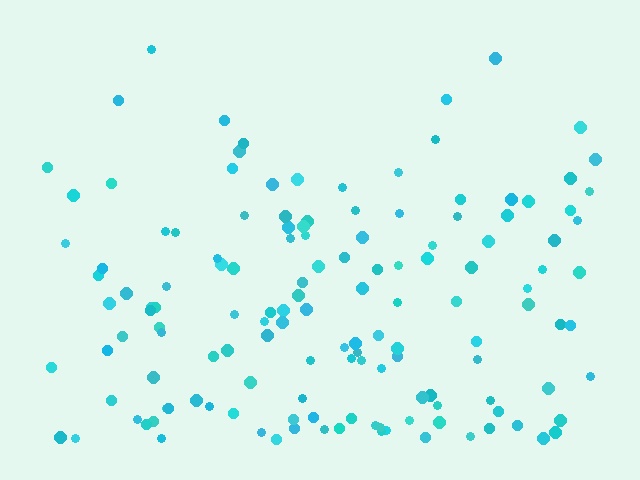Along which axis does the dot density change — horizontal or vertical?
Vertical.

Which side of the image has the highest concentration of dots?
The bottom.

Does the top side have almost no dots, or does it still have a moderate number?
Still a moderate number, just noticeably fewer than the bottom.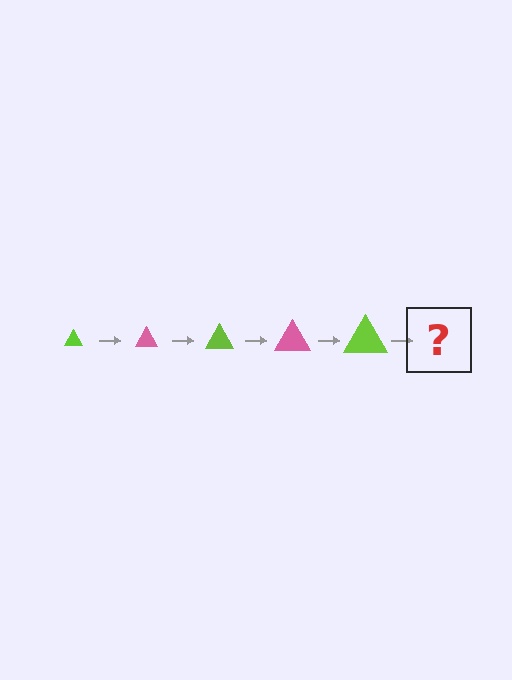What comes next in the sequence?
The next element should be a pink triangle, larger than the previous one.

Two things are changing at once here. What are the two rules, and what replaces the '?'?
The two rules are that the triangle grows larger each step and the color cycles through lime and pink. The '?' should be a pink triangle, larger than the previous one.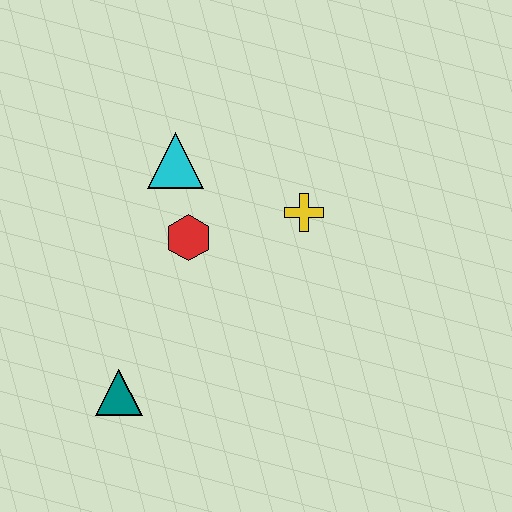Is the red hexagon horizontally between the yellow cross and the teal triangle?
Yes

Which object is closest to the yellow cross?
The red hexagon is closest to the yellow cross.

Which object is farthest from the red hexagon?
The teal triangle is farthest from the red hexagon.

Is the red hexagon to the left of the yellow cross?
Yes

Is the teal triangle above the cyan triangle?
No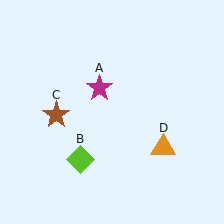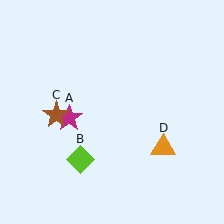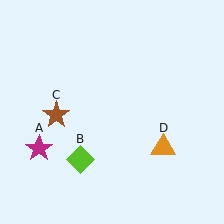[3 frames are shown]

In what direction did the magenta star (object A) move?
The magenta star (object A) moved down and to the left.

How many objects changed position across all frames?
1 object changed position: magenta star (object A).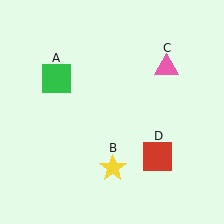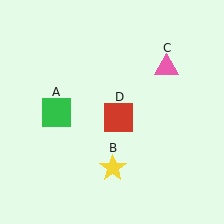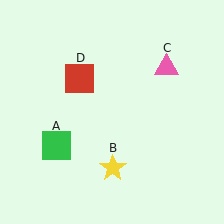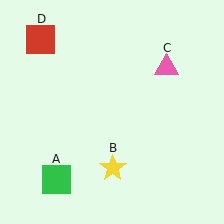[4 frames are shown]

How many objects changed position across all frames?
2 objects changed position: green square (object A), red square (object D).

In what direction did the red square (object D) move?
The red square (object D) moved up and to the left.